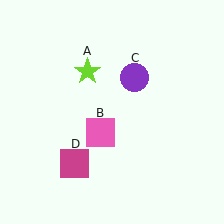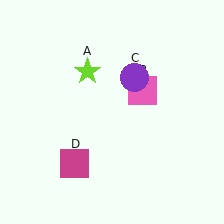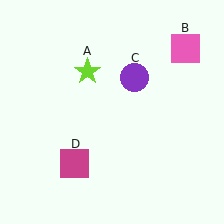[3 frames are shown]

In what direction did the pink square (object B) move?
The pink square (object B) moved up and to the right.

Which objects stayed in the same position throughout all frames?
Lime star (object A) and purple circle (object C) and magenta square (object D) remained stationary.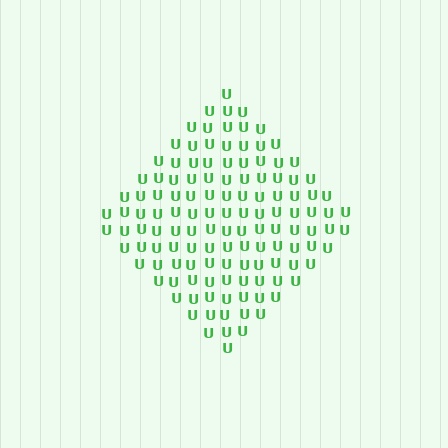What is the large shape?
The large shape is a diamond.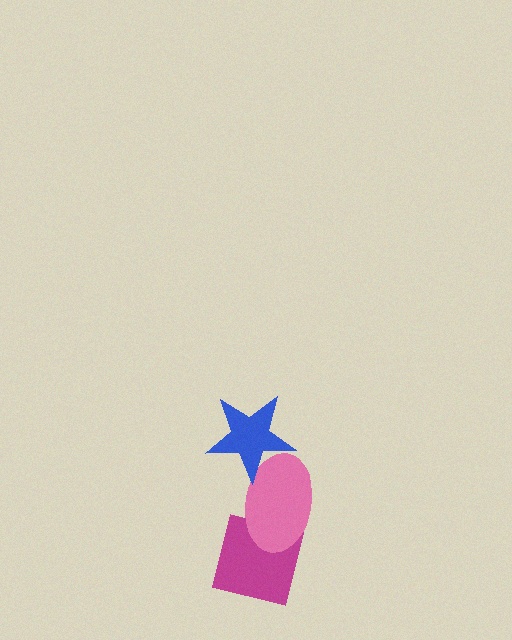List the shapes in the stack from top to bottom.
From top to bottom: the blue star, the pink ellipse, the magenta square.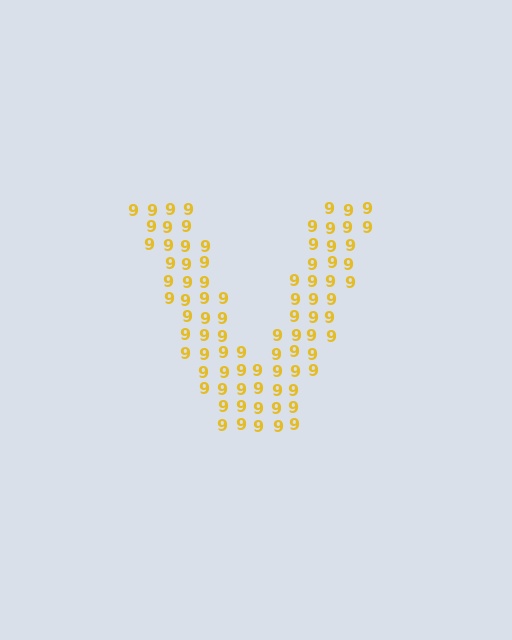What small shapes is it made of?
It is made of small digit 9's.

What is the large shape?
The large shape is the letter V.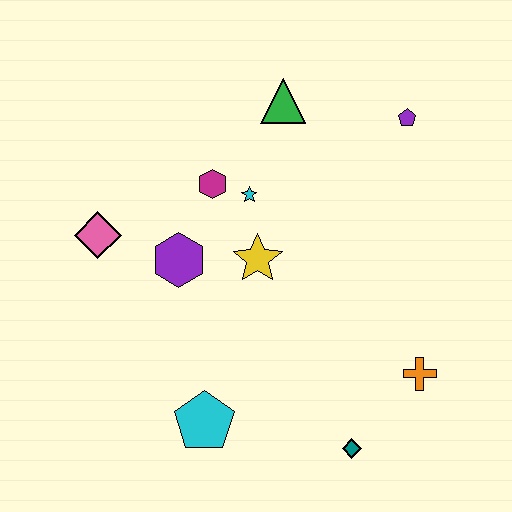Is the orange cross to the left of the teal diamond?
No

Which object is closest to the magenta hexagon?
The cyan star is closest to the magenta hexagon.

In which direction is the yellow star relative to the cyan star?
The yellow star is below the cyan star.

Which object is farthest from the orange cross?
The pink diamond is farthest from the orange cross.